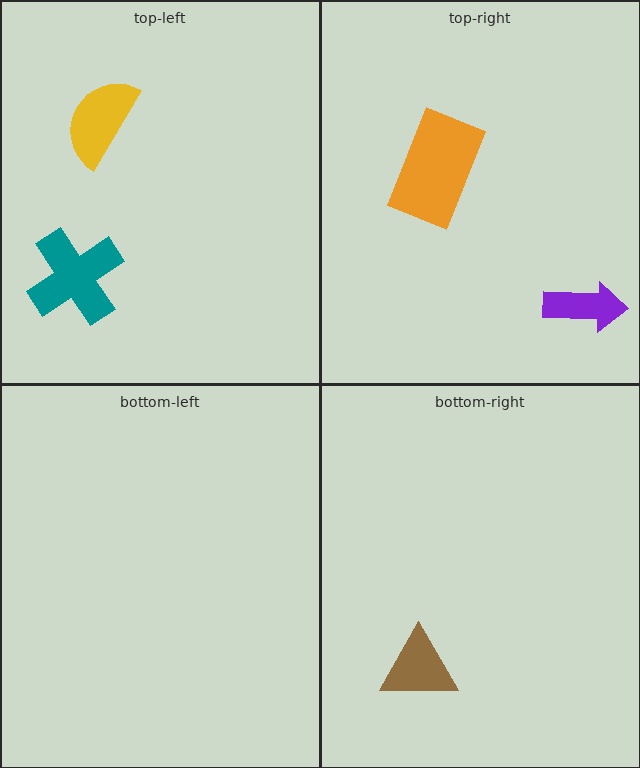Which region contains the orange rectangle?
The top-right region.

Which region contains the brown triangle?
The bottom-right region.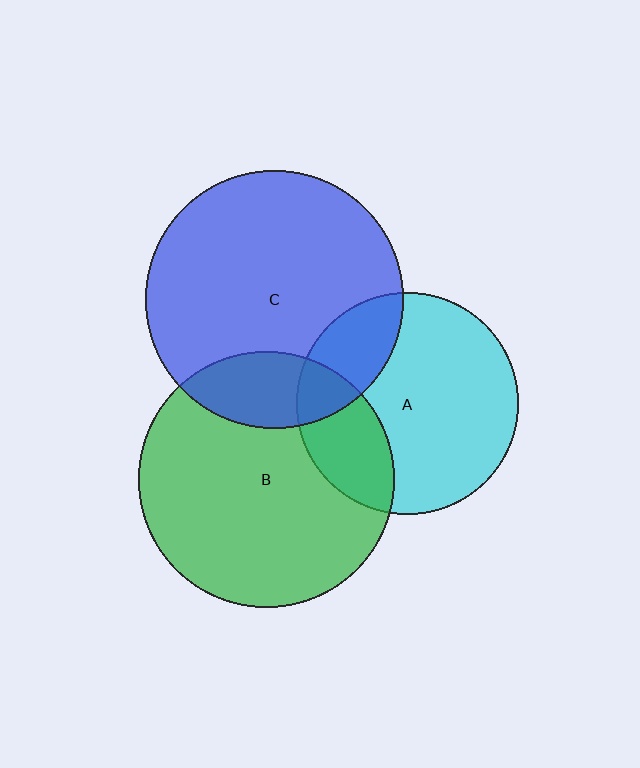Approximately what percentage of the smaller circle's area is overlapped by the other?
Approximately 20%.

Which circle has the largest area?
Circle C (blue).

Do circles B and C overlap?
Yes.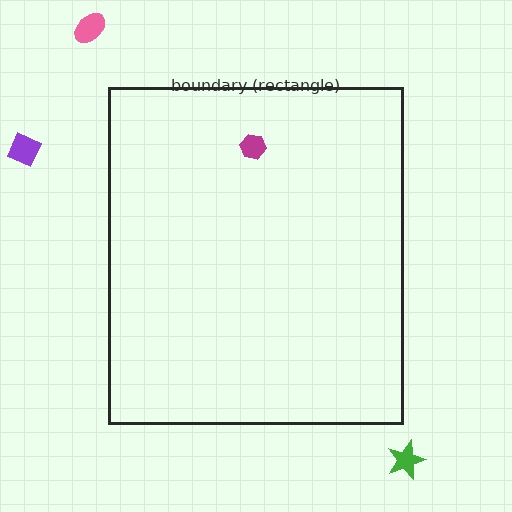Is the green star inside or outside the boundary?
Outside.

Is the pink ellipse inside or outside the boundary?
Outside.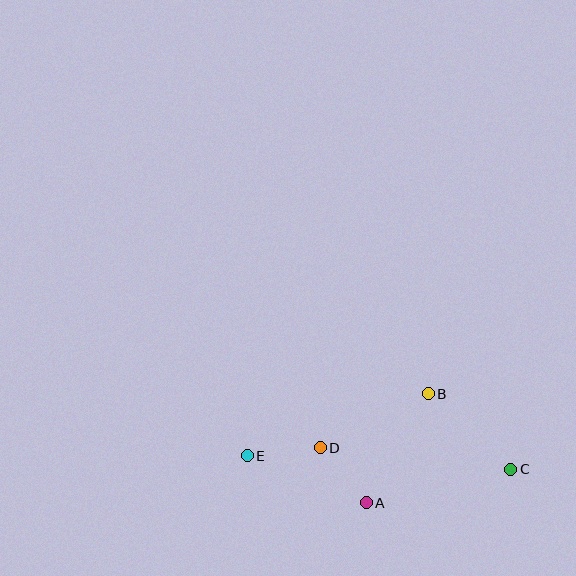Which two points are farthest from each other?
Points C and E are farthest from each other.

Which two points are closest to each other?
Points A and D are closest to each other.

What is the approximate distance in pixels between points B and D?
The distance between B and D is approximately 121 pixels.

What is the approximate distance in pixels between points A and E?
The distance between A and E is approximately 128 pixels.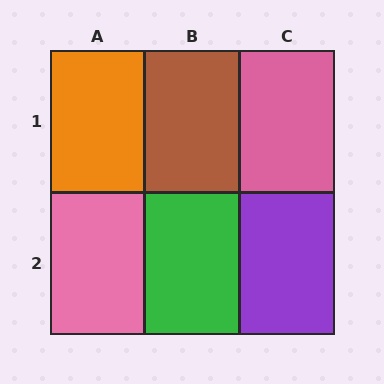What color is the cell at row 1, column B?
Brown.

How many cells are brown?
1 cell is brown.